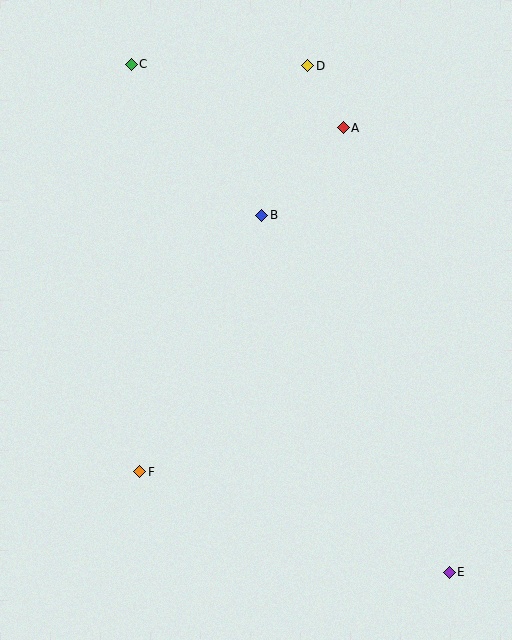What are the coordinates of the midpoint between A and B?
The midpoint between A and B is at (303, 172).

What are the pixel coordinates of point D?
Point D is at (308, 66).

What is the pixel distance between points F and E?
The distance between F and E is 326 pixels.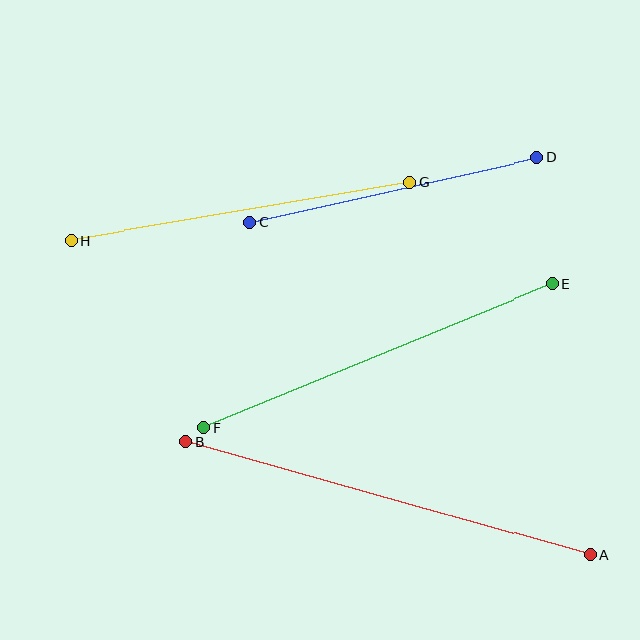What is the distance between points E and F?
The distance is approximately 377 pixels.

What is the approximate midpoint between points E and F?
The midpoint is at approximately (378, 356) pixels.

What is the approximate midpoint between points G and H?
The midpoint is at approximately (240, 211) pixels.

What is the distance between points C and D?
The distance is approximately 294 pixels.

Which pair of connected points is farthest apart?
Points A and B are farthest apart.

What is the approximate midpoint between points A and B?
The midpoint is at approximately (388, 499) pixels.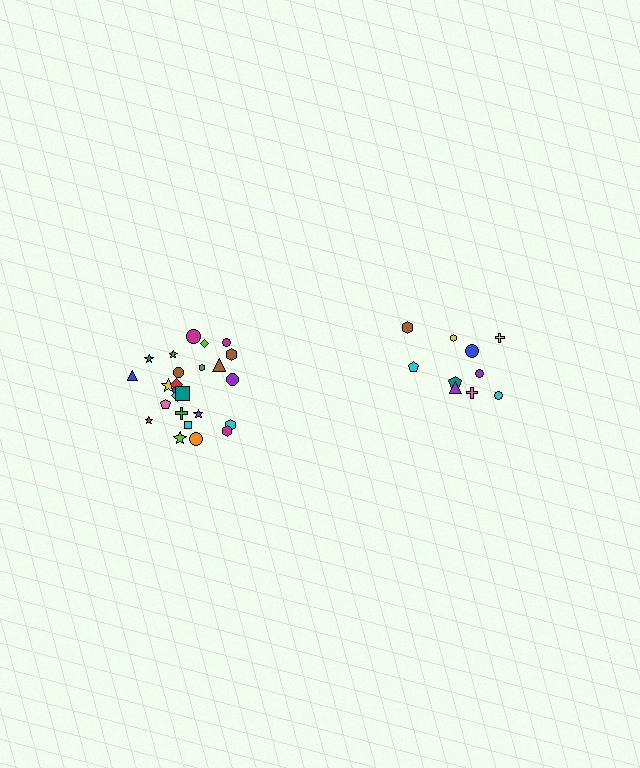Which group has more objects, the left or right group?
The left group.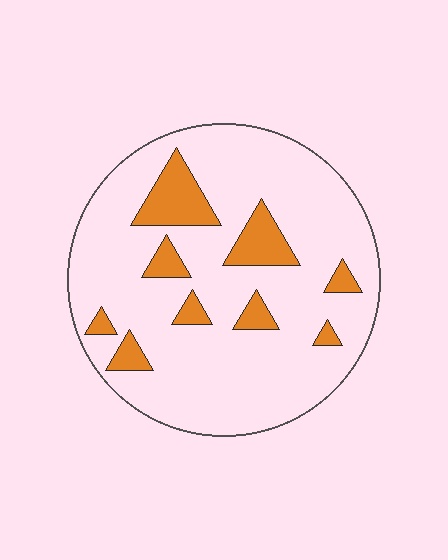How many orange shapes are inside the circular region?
9.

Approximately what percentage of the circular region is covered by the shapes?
Approximately 15%.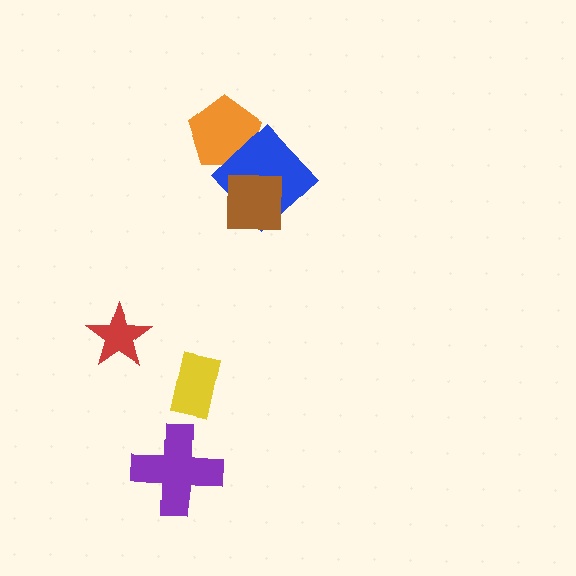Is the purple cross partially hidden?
No, no other shape covers it.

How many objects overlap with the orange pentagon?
1 object overlaps with the orange pentagon.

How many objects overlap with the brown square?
1 object overlaps with the brown square.